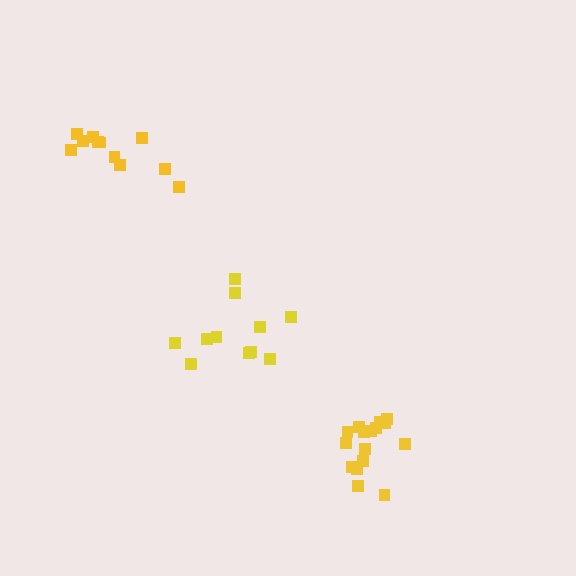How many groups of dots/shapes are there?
There are 3 groups.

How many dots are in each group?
Group 1: 16 dots, Group 2: 11 dots, Group 3: 11 dots (38 total).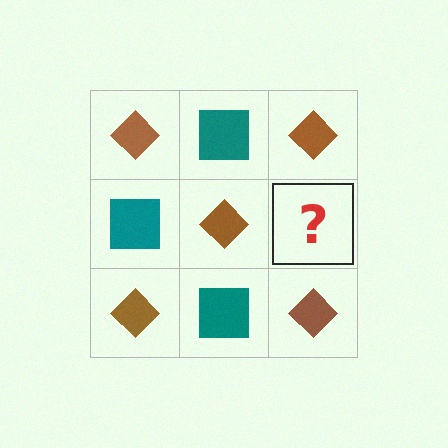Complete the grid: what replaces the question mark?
The question mark should be replaced with a teal square.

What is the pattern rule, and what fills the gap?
The rule is that it alternates brown diamond and teal square in a checkerboard pattern. The gap should be filled with a teal square.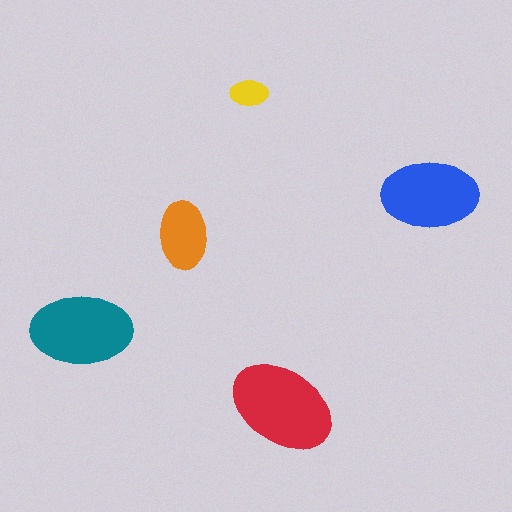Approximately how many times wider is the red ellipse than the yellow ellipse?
About 3 times wider.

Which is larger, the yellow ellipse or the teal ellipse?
The teal one.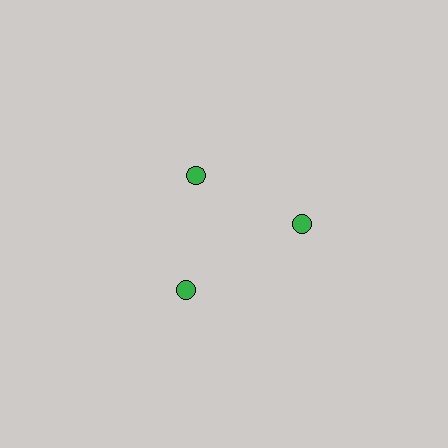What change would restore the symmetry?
The symmetry would be restored by moving it outward, back onto the ring so that all 3 circles sit at equal angles and equal distance from the center.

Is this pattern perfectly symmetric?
No. The 3 green circles are arranged in a ring, but one element near the 11 o'clock position is pulled inward toward the center, breaking the 3-fold rotational symmetry.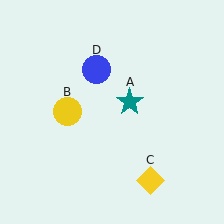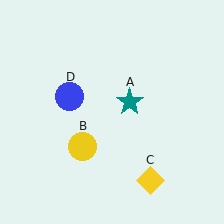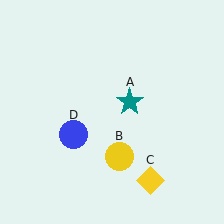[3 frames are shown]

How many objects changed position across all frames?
2 objects changed position: yellow circle (object B), blue circle (object D).